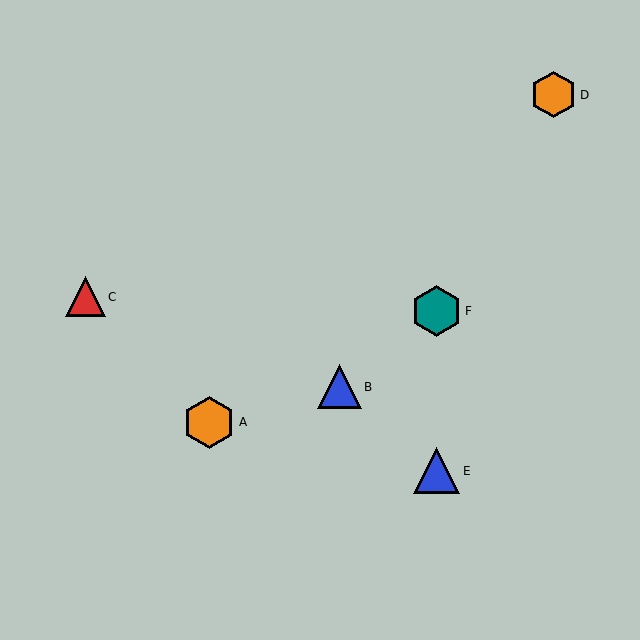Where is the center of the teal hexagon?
The center of the teal hexagon is at (436, 311).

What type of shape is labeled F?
Shape F is a teal hexagon.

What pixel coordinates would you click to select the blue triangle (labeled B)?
Click at (339, 387) to select the blue triangle B.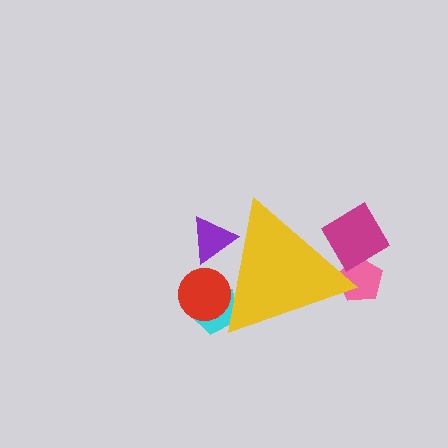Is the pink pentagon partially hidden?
Yes, the pink pentagon is partially hidden behind the yellow triangle.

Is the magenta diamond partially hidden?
Yes, the magenta diamond is partially hidden behind the yellow triangle.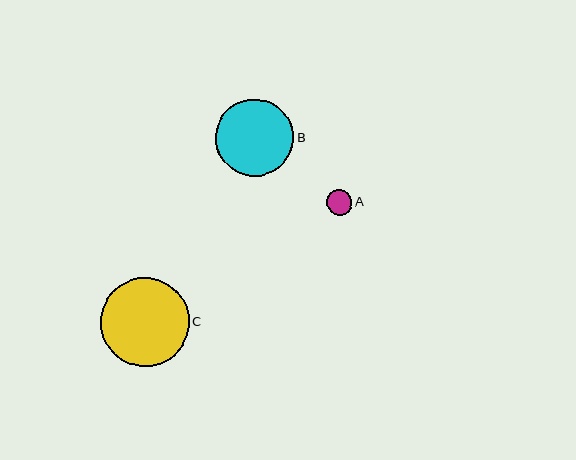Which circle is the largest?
Circle C is the largest with a size of approximately 89 pixels.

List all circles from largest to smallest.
From largest to smallest: C, B, A.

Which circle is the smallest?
Circle A is the smallest with a size of approximately 26 pixels.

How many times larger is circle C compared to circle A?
Circle C is approximately 3.5 times the size of circle A.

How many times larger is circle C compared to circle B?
Circle C is approximately 1.1 times the size of circle B.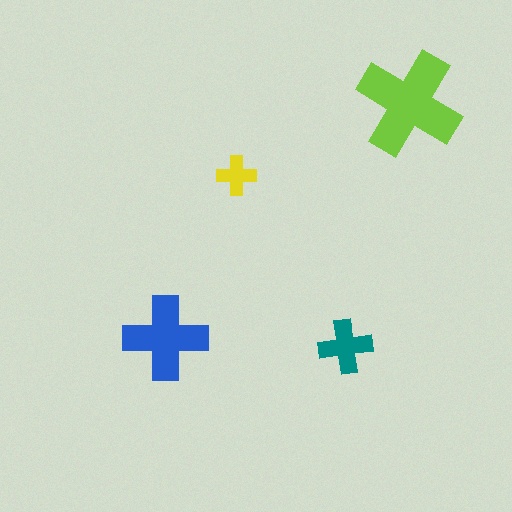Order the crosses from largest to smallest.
the lime one, the blue one, the teal one, the yellow one.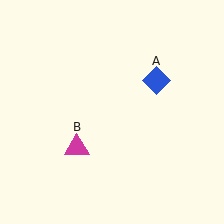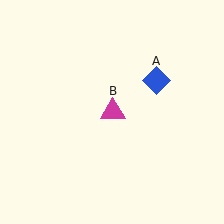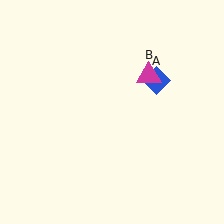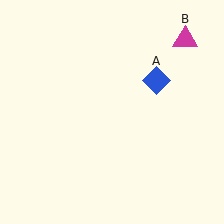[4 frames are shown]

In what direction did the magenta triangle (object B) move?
The magenta triangle (object B) moved up and to the right.